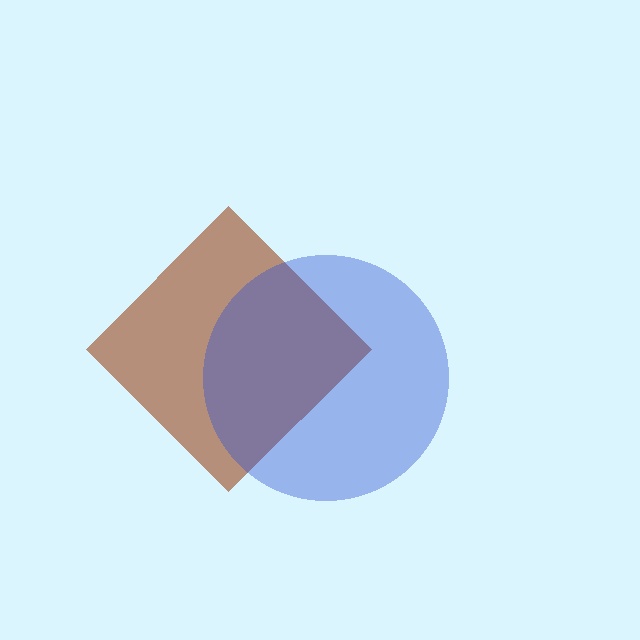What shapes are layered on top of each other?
The layered shapes are: a brown diamond, a blue circle.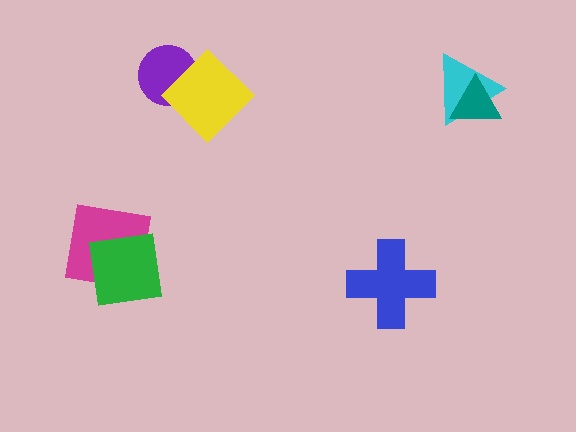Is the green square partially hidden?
No, no other shape covers it.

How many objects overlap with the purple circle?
1 object overlaps with the purple circle.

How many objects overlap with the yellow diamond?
1 object overlaps with the yellow diamond.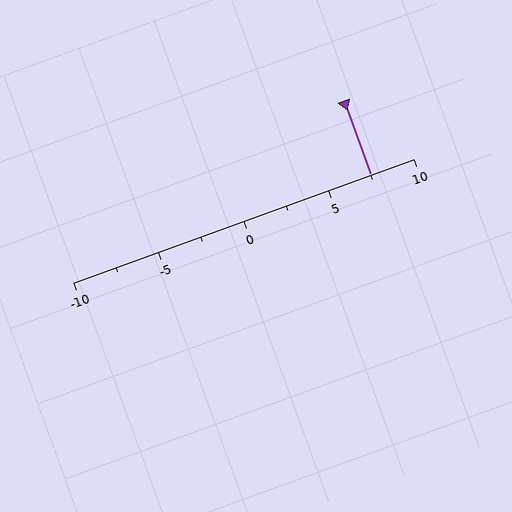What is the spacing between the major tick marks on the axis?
The major ticks are spaced 5 apart.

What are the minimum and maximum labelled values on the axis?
The axis runs from -10 to 10.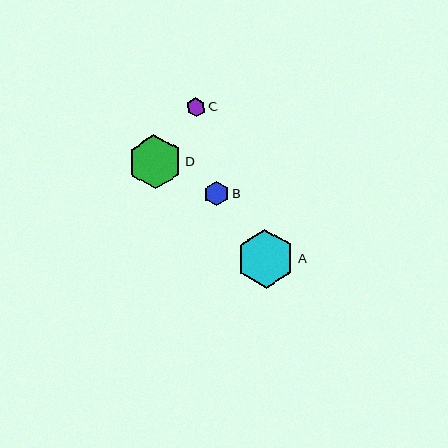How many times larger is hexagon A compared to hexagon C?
Hexagon A is approximately 3.1 times the size of hexagon C.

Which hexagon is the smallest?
Hexagon C is the smallest with a size of approximately 19 pixels.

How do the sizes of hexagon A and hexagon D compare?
Hexagon A and hexagon D are approximately the same size.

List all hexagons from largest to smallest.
From largest to smallest: A, D, B, C.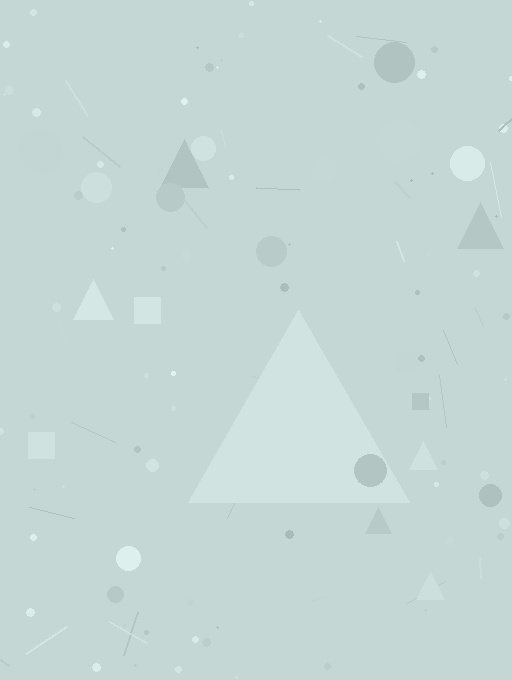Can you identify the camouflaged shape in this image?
The camouflaged shape is a triangle.